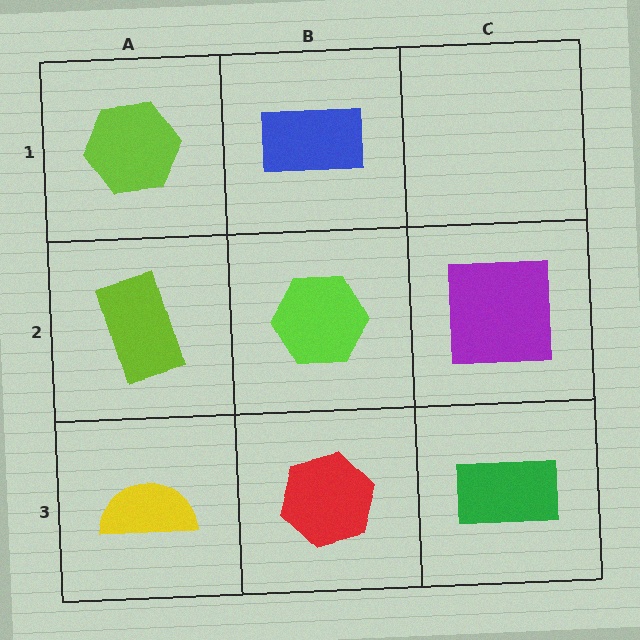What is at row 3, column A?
A yellow semicircle.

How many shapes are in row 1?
2 shapes.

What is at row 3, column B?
A red hexagon.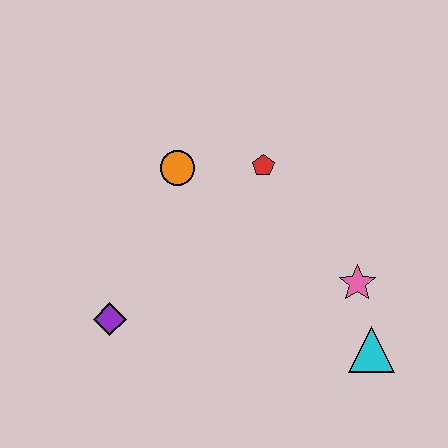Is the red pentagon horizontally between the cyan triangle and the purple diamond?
Yes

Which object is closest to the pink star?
The cyan triangle is closest to the pink star.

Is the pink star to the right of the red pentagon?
Yes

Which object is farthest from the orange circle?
The cyan triangle is farthest from the orange circle.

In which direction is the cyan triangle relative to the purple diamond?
The cyan triangle is to the right of the purple diamond.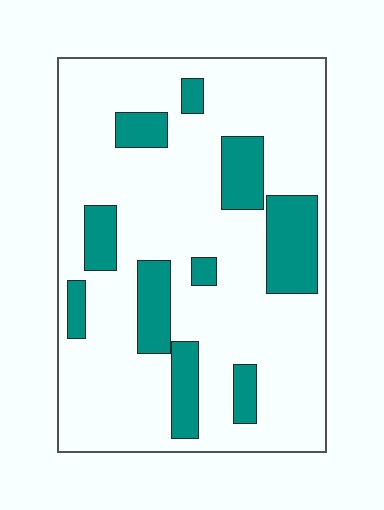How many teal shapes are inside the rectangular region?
10.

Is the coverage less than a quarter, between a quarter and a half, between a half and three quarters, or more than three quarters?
Less than a quarter.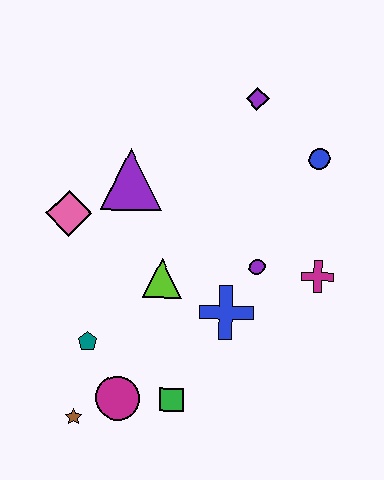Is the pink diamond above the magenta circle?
Yes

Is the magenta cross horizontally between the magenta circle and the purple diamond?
No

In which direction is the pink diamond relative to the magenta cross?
The pink diamond is to the left of the magenta cross.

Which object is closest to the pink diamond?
The purple triangle is closest to the pink diamond.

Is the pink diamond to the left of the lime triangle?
Yes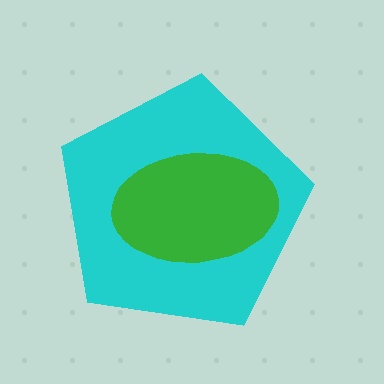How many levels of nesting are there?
2.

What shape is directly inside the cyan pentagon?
The green ellipse.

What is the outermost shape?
The cyan pentagon.